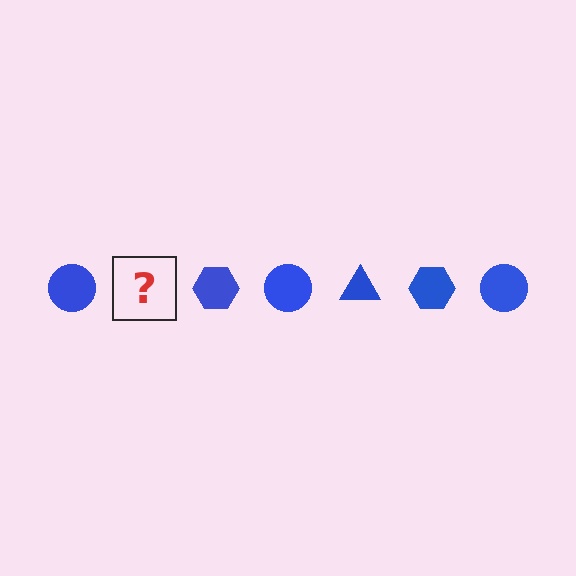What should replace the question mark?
The question mark should be replaced with a blue triangle.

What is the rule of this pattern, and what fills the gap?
The rule is that the pattern cycles through circle, triangle, hexagon shapes in blue. The gap should be filled with a blue triangle.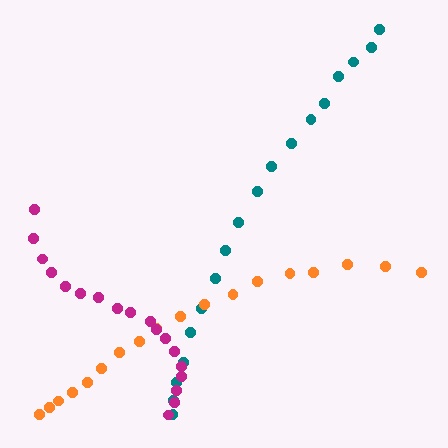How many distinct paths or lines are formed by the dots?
There are 3 distinct paths.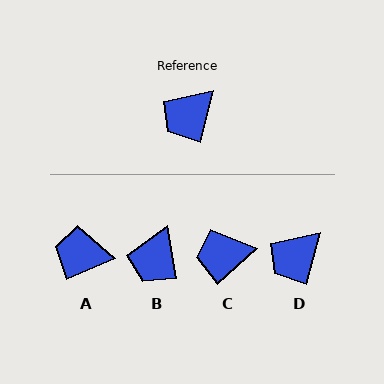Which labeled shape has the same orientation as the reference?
D.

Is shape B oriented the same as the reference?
No, it is off by about 24 degrees.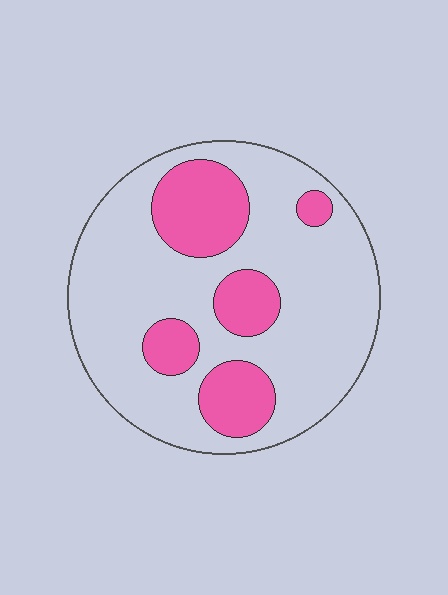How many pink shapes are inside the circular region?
5.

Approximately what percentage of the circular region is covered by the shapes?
Approximately 25%.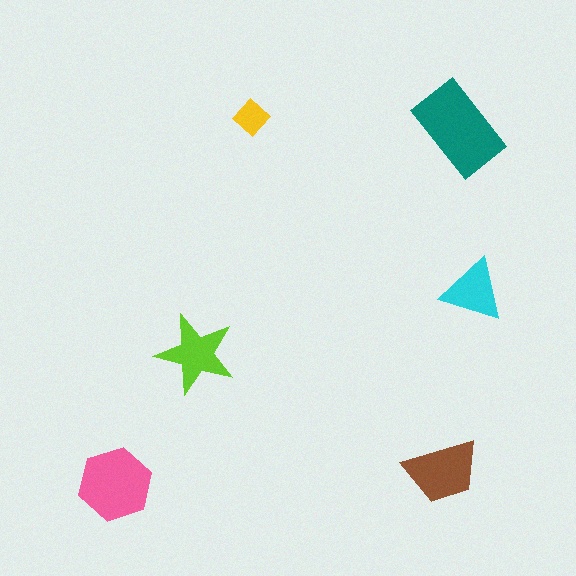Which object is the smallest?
The yellow diamond.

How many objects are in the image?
There are 6 objects in the image.